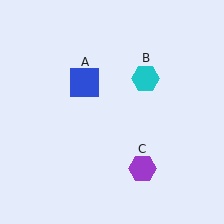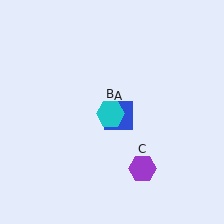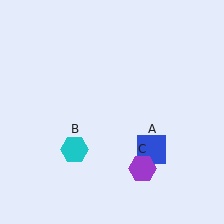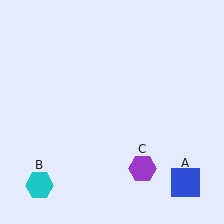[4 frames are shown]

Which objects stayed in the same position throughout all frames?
Purple hexagon (object C) remained stationary.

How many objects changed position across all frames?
2 objects changed position: blue square (object A), cyan hexagon (object B).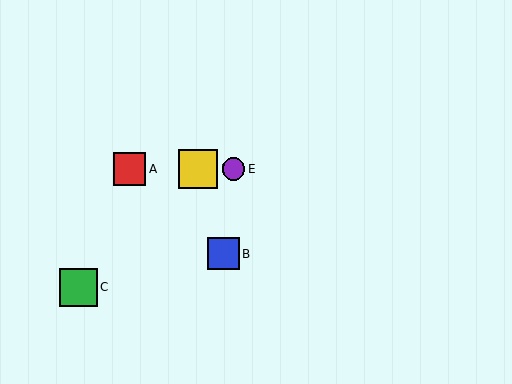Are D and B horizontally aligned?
No, D is at y≈169 and B is at y≈254.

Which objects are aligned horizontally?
Objects A, D, E are aligned horizontally.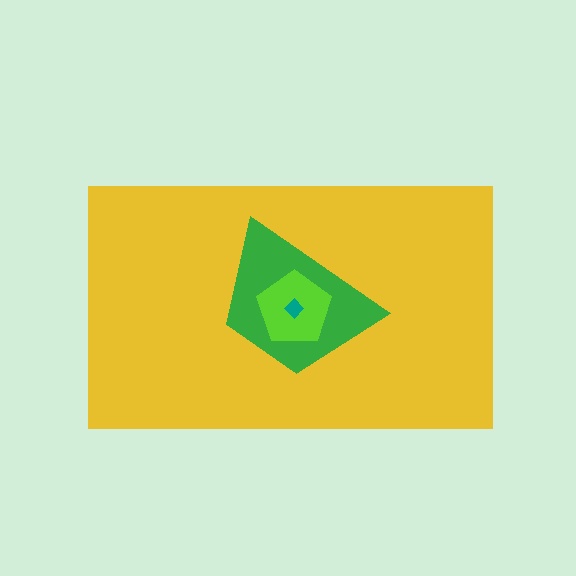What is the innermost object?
The teal diamond.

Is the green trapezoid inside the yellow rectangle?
Yes.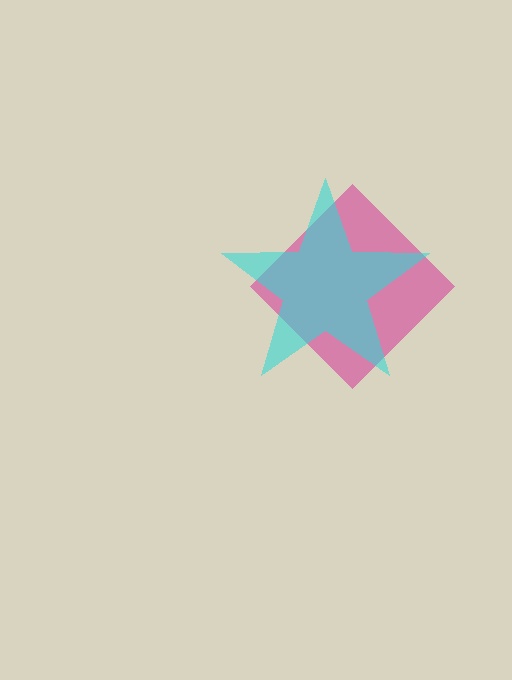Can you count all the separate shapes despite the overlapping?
Yes, there are 2 separate shapes.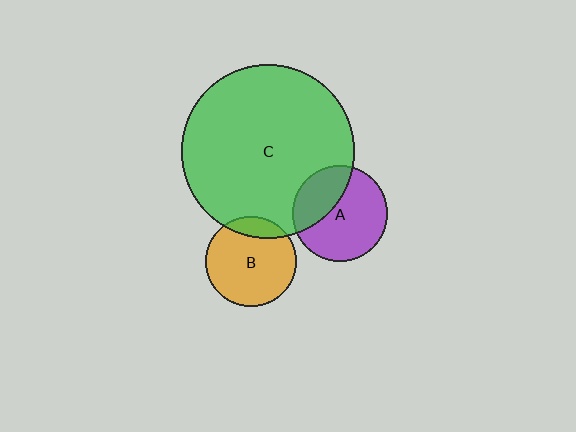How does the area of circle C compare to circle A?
Approximately 3.3 times.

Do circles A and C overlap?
Yes.